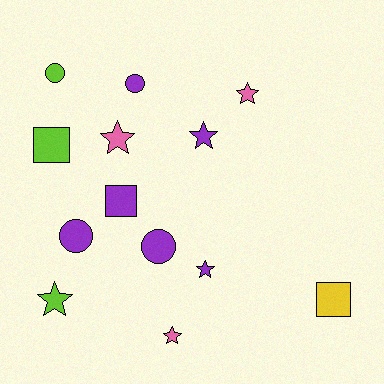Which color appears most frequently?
Purple, with 6 objects.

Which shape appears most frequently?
Star, with 6 objects.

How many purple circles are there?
There are 3 purple circles.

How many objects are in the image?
There are 13 objects.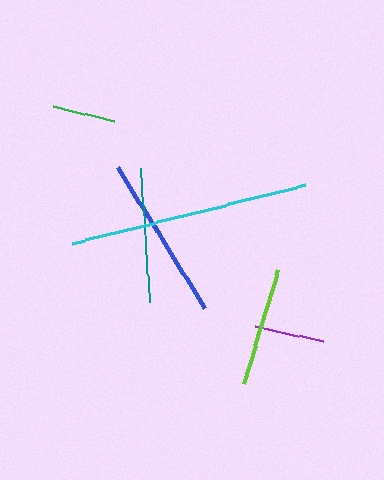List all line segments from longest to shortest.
From longest to shortest: cyan, blue, teal, lime, purple, green.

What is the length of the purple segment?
The purple segment is approximately 70 pixels long.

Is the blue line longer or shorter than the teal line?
The blue line is longer than the teal line.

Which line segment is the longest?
The cyan line is the longest at approximately 240 pixels.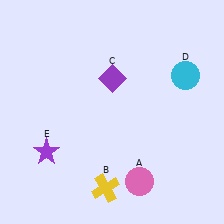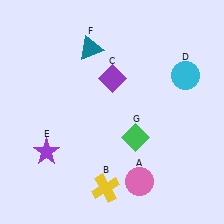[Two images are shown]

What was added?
A teal triangle (F), a green diamond (G) were added in Image 2.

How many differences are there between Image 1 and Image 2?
There are 2 differences between the two images.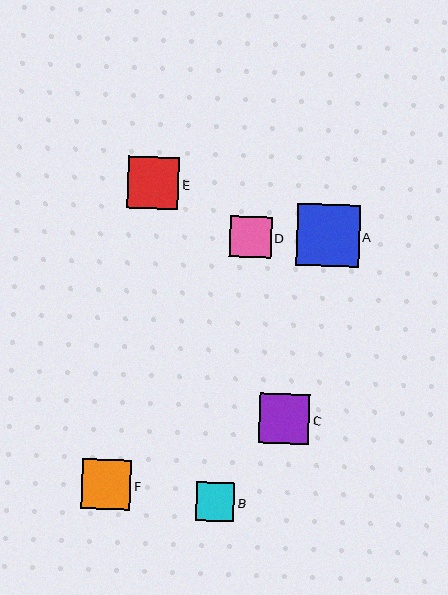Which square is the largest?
Square A is the largest with a size of approximately 62 pixels.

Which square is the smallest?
Square B is the smallest with a size of approximately 39 pixels.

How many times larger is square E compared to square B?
Square E is approximately 1.3 times the size of square B.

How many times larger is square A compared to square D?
Square A is approximately 1.5 times the size of square D.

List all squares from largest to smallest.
From largest to smallest: A, E, C, F, D, B.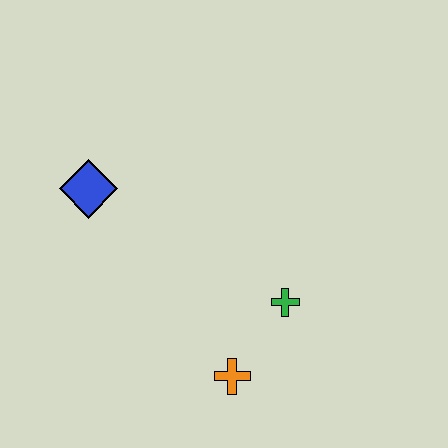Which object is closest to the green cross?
The orange cross is closest to the green cross.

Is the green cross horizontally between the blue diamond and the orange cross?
No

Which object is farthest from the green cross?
The blue diamond is farthest from the green cross.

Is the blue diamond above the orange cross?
Yes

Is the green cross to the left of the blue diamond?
No